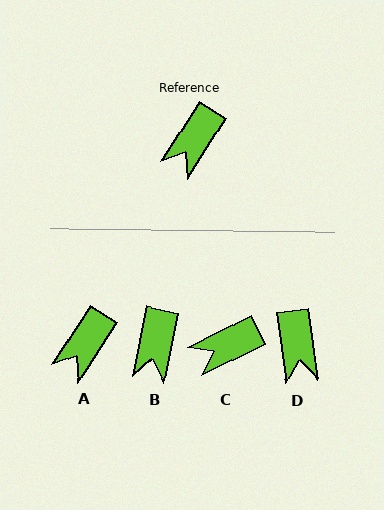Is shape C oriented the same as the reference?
No, it is off by about 31 degrees.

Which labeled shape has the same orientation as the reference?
A.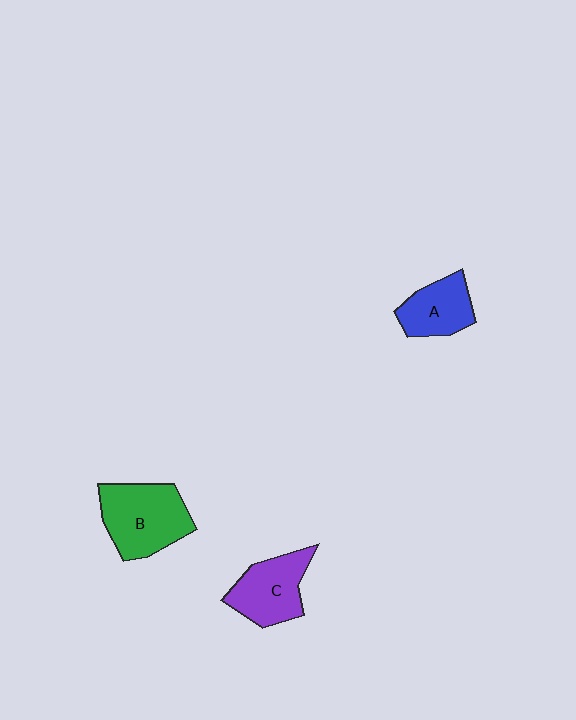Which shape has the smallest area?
Shape A (blue).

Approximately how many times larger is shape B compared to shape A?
Approximately 1.5 times.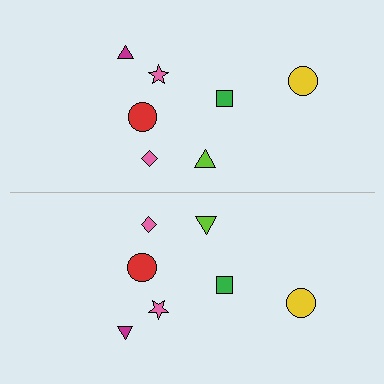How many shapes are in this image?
There are 14 shapes in this image.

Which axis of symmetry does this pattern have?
The pattern has a horizontal axis of symmetry running through the center of the image.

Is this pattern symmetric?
Yes, this pattern has bilateral (reflection) symmetry.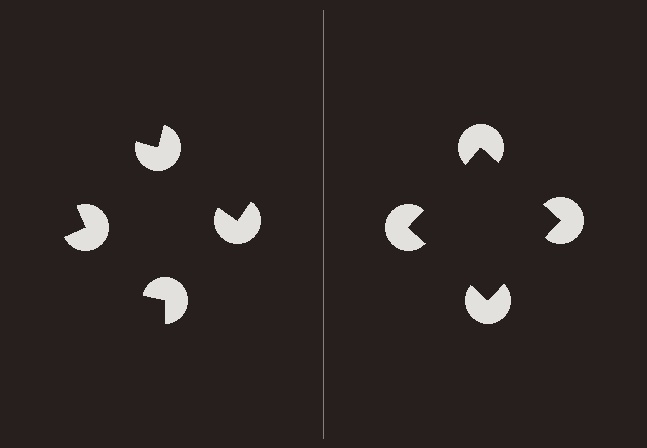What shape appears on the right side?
An illusory square.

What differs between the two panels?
The pac-man discs are positioned identically on both sides; only the wedge orientations differ. On the right they align to a square; on the left they are misaligned.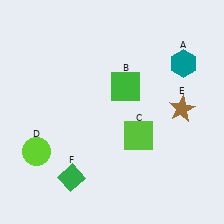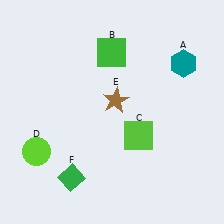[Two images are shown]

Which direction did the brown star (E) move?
The brown star (E) moved left.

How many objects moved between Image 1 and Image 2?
2 objects moved between the two images.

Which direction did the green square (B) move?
The green square (B) moved up.